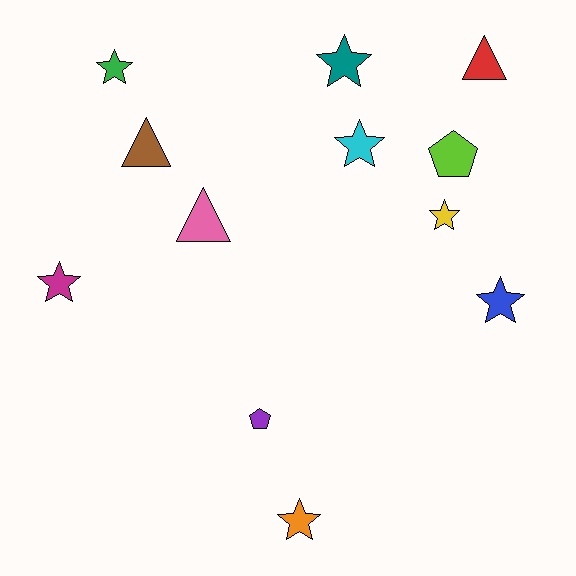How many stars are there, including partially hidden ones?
There are 7 stars.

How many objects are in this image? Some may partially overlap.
There are 12 objects.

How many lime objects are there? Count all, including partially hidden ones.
There is 1 lime object.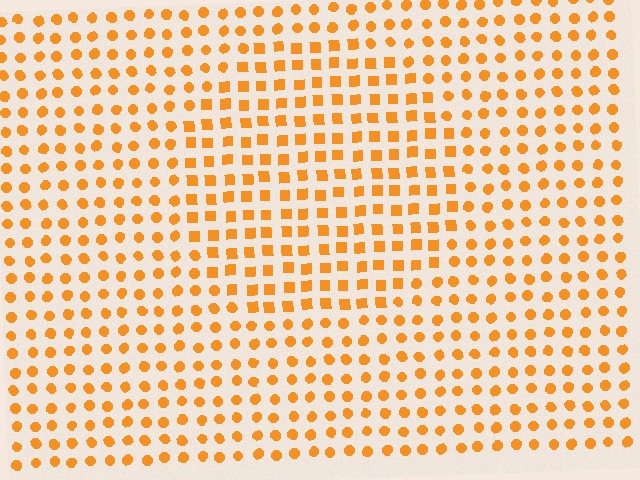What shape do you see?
I see a circle.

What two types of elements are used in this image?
The image uses squares inside the circle region and circles outside it.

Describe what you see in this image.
The image is filled with small orange elements arranged in a uniform grid. A circle-shaped region contains squares, while the surrounding area contains circles. The boundary is defined purely by the change in element shape.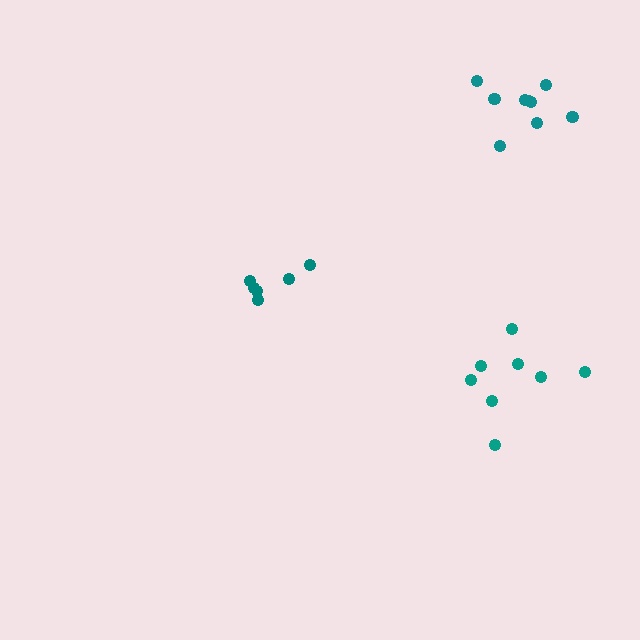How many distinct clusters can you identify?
There are 3 distinct clusters.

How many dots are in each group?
Group 1: 6 dots, Group 2: 8 dots, Group 3: 9 dots (23 total).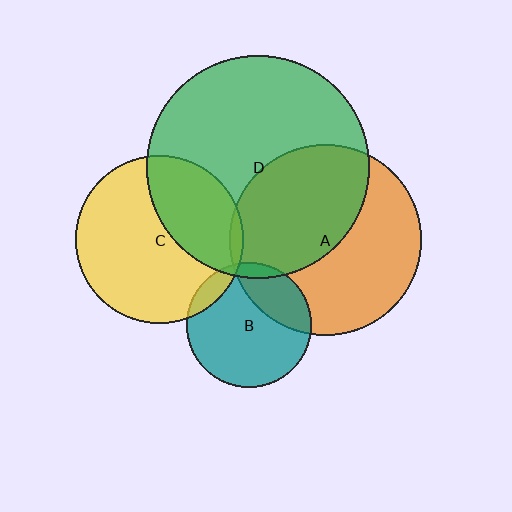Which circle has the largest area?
Circle D (green).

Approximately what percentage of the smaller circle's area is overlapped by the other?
Approximately 5%.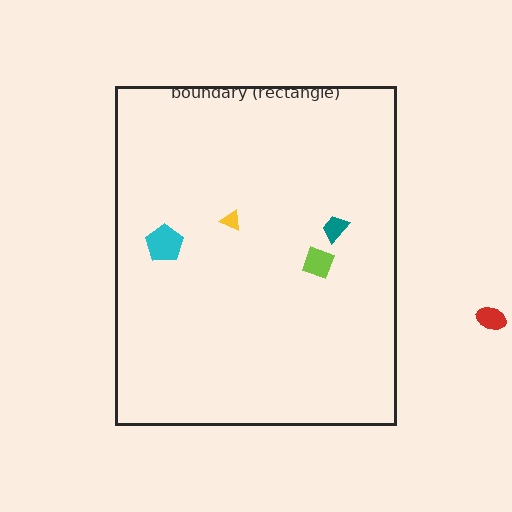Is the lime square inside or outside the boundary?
Inside.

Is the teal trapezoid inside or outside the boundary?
Inside.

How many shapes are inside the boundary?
4 inside, 1 outside.